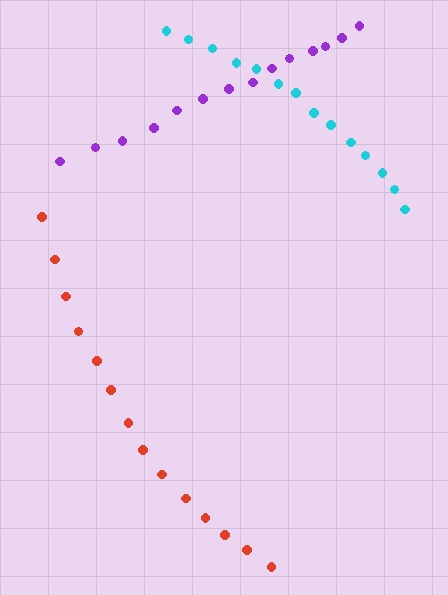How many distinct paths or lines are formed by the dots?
There are 3 distinct paths.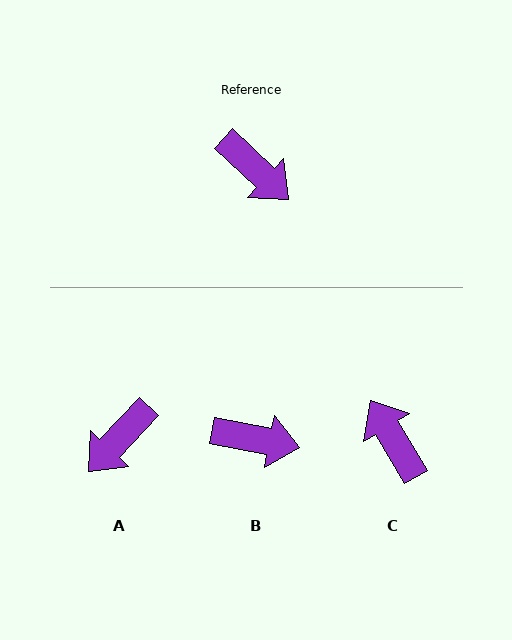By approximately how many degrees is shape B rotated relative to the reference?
Approximately 32 degrees counter-clockwise.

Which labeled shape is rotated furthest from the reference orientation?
C, about 164 degrees away.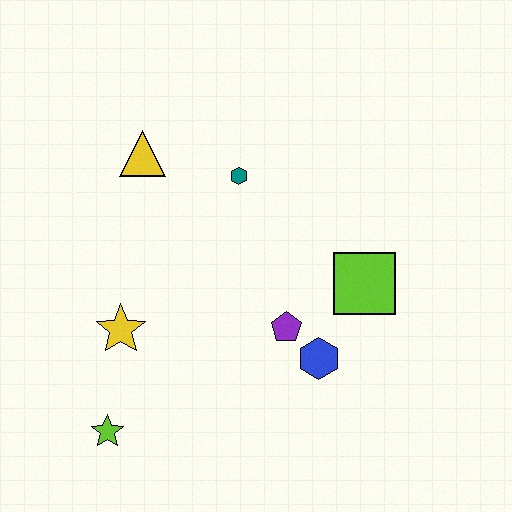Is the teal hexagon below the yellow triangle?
Yes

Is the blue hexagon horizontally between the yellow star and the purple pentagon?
No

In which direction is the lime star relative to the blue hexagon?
The lime star is to the left of the blue hexagon.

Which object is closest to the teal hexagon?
The yellow triangle is closest to the teal hexagon.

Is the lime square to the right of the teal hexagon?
Yes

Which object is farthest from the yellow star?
The lime square is farthest from the yellow star.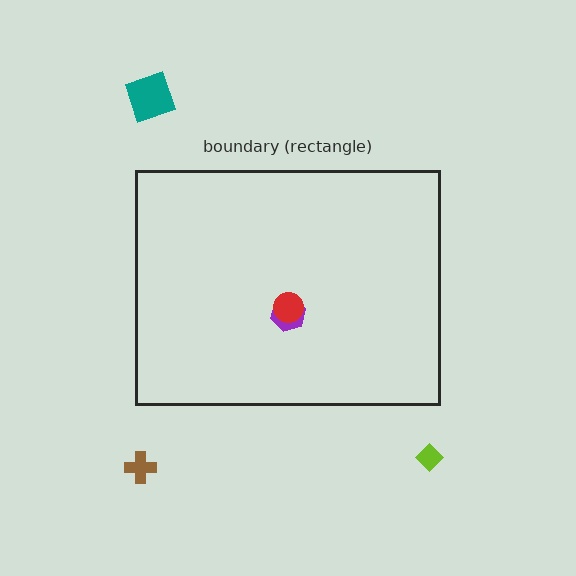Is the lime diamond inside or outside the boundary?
Outside.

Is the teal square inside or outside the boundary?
Outside.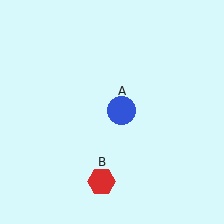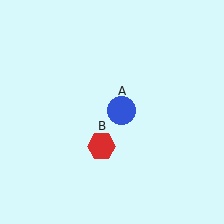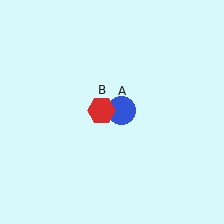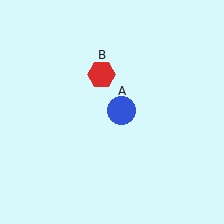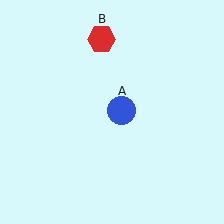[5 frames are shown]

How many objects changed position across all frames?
1 object changed position: red hexagon (object B).